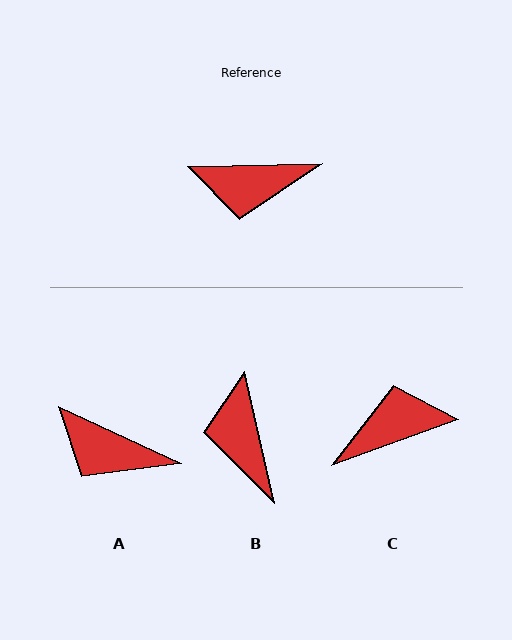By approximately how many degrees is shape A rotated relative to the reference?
Approximately 26 degrees clockwise.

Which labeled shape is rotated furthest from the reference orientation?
C, about 162 degrees away.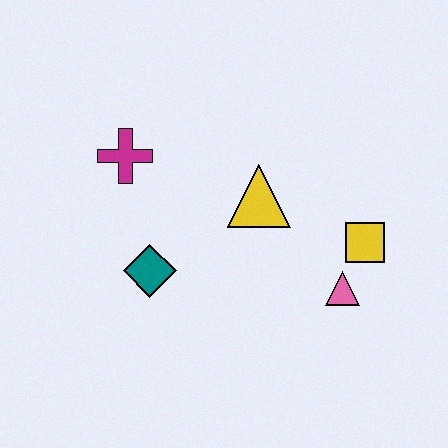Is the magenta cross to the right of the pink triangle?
No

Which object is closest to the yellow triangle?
The yellow square is closest to the yellow triangle.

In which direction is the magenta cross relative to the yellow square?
The magenta cross is to the left of the yellow square.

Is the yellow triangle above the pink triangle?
Yes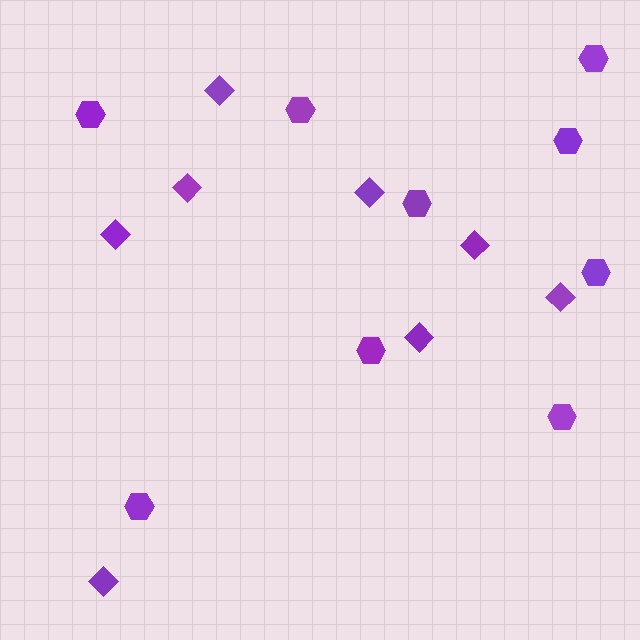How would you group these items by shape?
There are 2 groups: one group of hexagons (9) and one group of diamonds (8).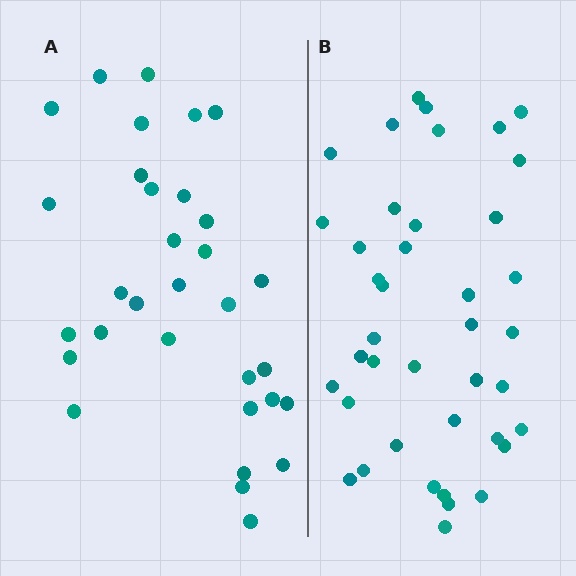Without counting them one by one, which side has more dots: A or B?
Region B (the right region) has more dots.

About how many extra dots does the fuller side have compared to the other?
Region B has roughly 8 or so more dots than region A.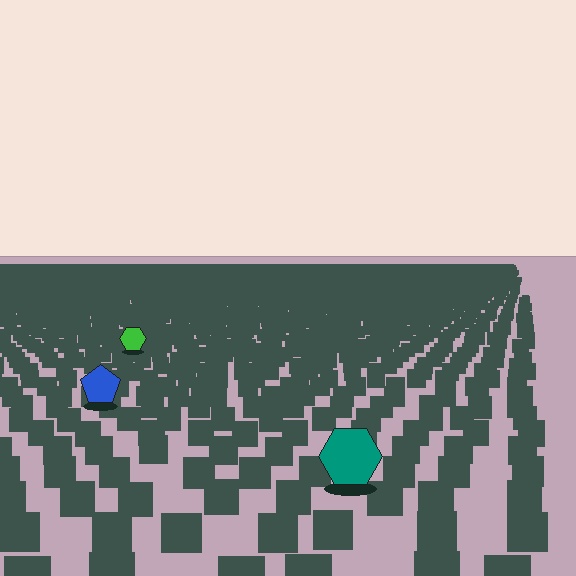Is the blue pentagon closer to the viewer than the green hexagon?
Yes. The blue pentagon is closer — you can tell from the texture gradient: the ground texture is coarser near it.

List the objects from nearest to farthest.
From nearest to farthest: the teal hexagon, the blue pentagon, the green hexagon.